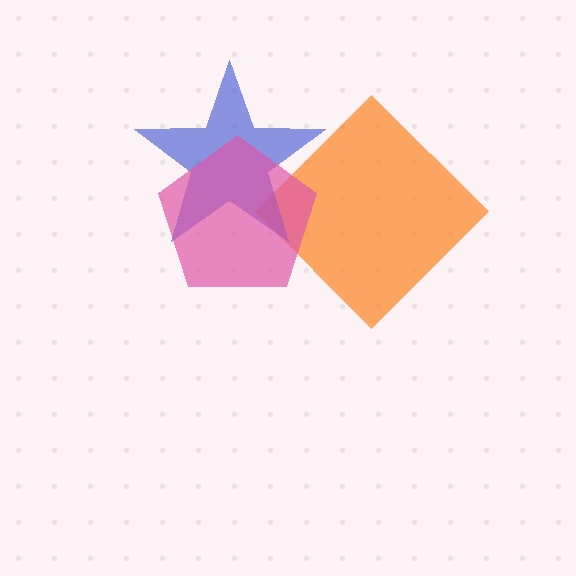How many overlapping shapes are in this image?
There are 3 overlapping shapes in the image.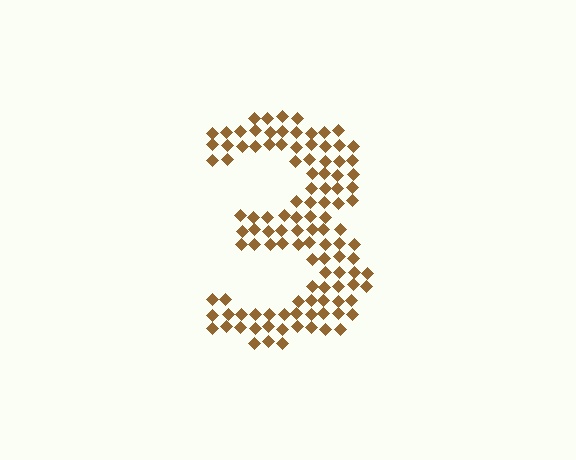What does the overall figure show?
The overall figure shows the digit 3.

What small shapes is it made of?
It is made of small diamonds.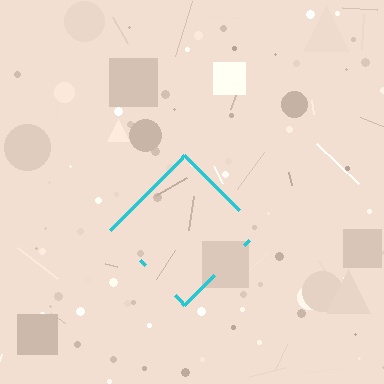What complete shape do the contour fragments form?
The contour fragments form a diamond.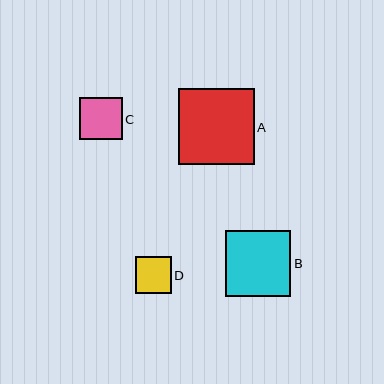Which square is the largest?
Square A is the largest with a size of approximately 76 pixels.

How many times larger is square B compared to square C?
Square B is approximately 1.5 times the size of square C.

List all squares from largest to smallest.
From largest to smallest: A, B, C, D.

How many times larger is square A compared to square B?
Square A is approximately 1.2 times the size of square B.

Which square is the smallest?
Square D is the smallest with a size of approximately 36 pixels.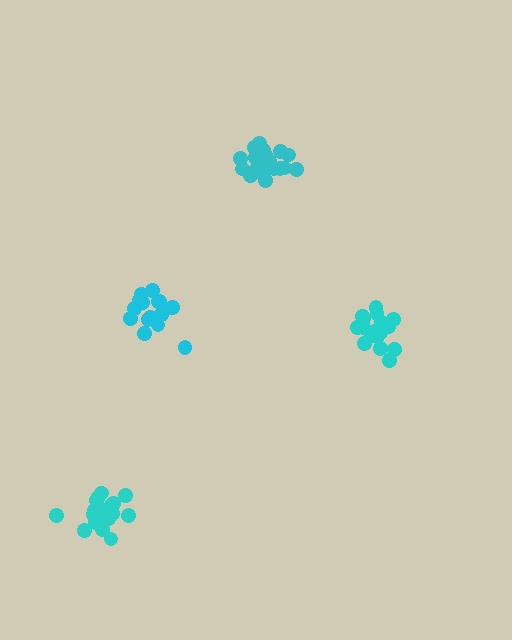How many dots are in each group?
Group 1: 18 dots, Group 2: 21 dots, Group 3: 20 dots, Group 4: 18 dots (77 total).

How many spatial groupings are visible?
There are 4 spatial groupings.